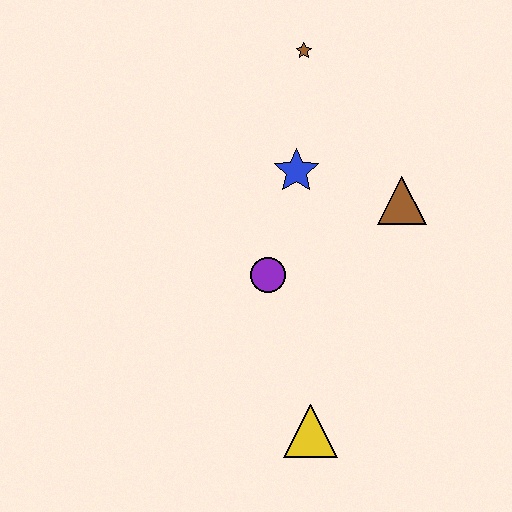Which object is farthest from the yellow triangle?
The brown star is farthest from the yellow triangle.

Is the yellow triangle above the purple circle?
No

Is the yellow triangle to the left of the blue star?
No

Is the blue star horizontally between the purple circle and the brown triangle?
Yes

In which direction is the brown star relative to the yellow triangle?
The brown star is above the yellow triangle.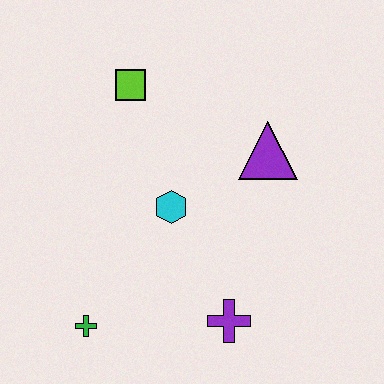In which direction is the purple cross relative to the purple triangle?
The purple cross is below the purple triangle.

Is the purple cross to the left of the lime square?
No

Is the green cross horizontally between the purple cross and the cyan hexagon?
No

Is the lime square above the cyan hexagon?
Yes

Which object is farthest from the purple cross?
The lime square is farthest from the purple cross.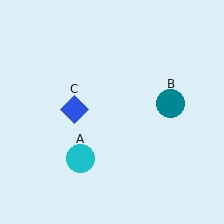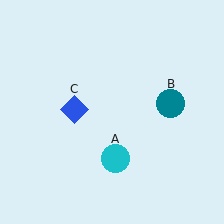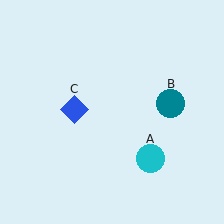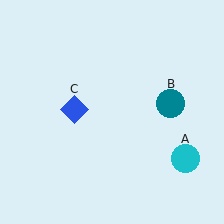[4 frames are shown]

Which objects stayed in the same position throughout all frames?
Teal circle (object B) and blue diamond (object C) remained stationary.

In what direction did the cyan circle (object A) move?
The cyan circle (object A) moved right.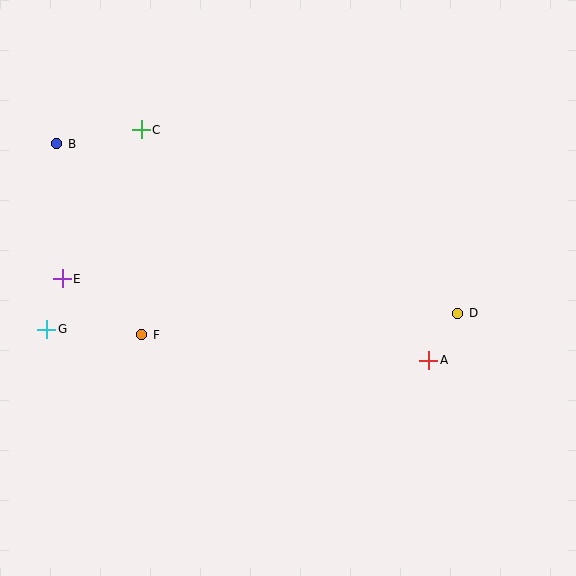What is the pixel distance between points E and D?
The distance between E and D is 397 pixels.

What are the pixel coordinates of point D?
Point D is at (458, 313).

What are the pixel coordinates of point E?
Point E is at (62, 279).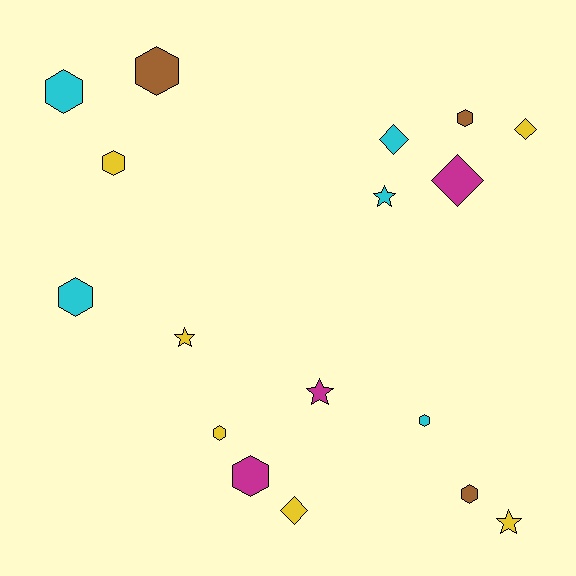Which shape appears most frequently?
Hexagon, with 9 objects.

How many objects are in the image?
There are 17 objects.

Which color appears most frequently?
Yellow, with 6 objects.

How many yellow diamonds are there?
There are 2 yellow diamonds.